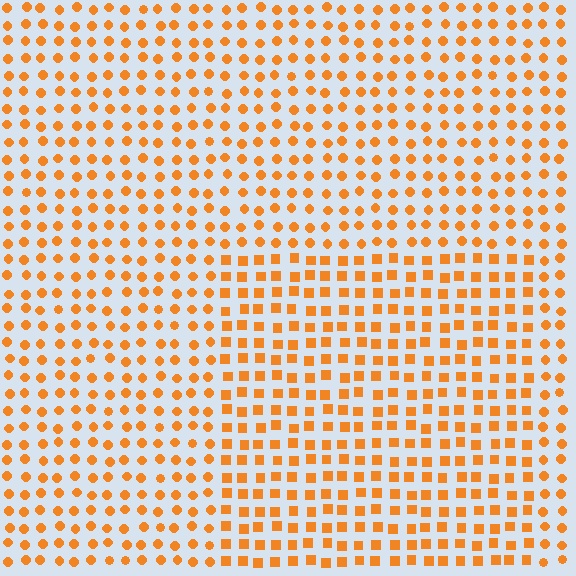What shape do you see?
I see a rectangle.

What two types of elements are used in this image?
The image uses squares inside the rectangle region and circles outside it.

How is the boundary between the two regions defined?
The boundary is defined by a change in element shape: squares inside vs. circles outside. All elements share the same color and spacing.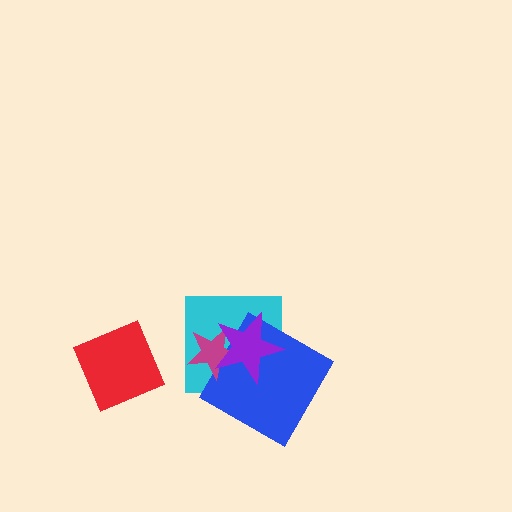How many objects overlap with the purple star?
3 objects overlap with the purple star.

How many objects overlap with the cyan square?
3 objects overlap with the cyan square.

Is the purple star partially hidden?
No, no other shape covers it.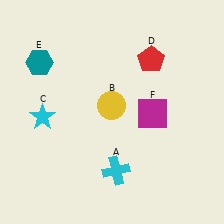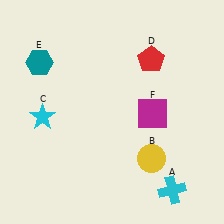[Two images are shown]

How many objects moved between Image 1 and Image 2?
2 objects moved between the two images.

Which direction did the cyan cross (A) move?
The cyan cross (A) moved right.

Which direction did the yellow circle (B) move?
The yellow circle (B) moved down.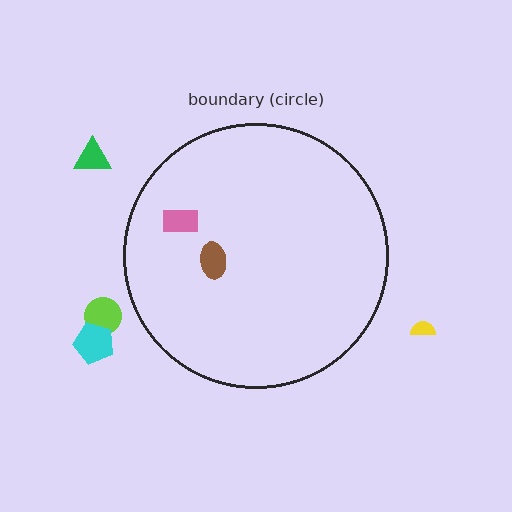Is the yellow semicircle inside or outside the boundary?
Outside.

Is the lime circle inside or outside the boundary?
Outside.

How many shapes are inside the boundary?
2 inside, 4 outside.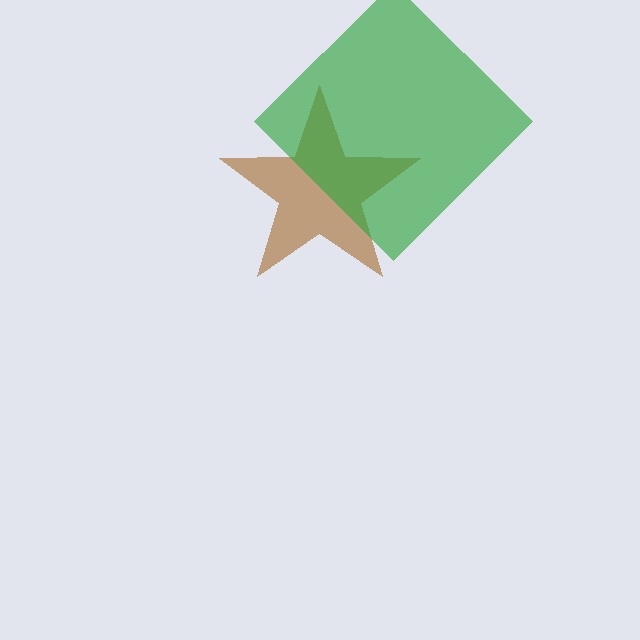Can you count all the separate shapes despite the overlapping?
Yes, there are 2 separate shapes.